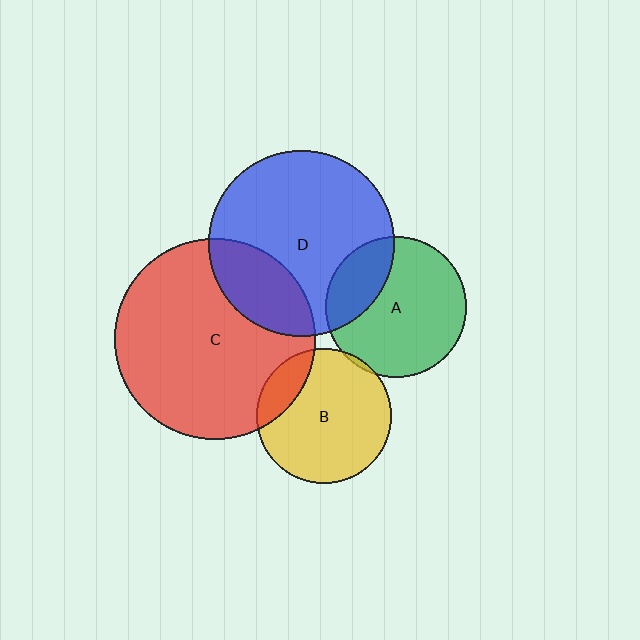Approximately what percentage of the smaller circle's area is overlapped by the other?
Approximately 5%.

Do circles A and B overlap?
Yes.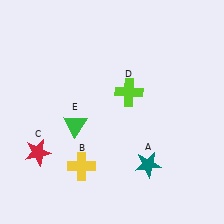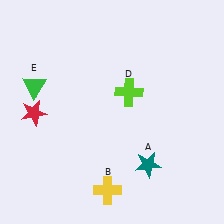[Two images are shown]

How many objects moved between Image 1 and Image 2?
3 objects moved between the two images.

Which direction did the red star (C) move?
The red star (C) moved up.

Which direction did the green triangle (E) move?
The green triangle (E) moved left.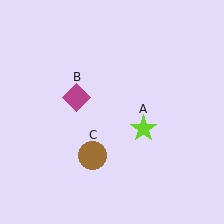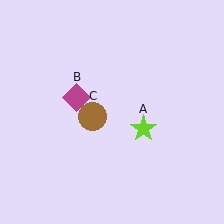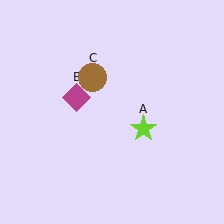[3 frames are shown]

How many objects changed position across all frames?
1 object changed position: brown circle (object C).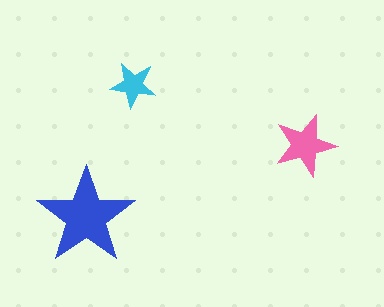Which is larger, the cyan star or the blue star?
The blue one.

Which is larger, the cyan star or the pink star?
The pink one.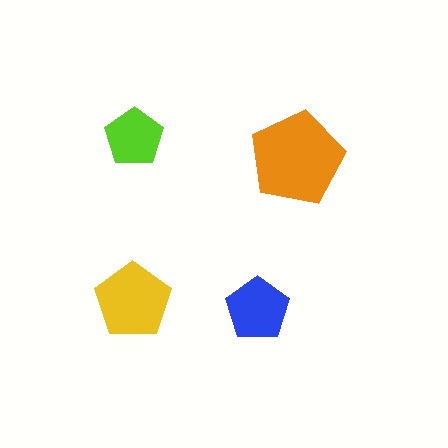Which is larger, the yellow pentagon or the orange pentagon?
The orange one.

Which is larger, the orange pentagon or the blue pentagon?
The orange one.